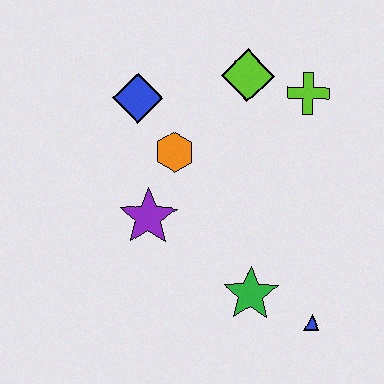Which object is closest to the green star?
The blue triangle is closest to the green star.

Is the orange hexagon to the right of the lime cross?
No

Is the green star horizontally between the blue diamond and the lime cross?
Yes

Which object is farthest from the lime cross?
The blue triangle is farthest from the lime cross.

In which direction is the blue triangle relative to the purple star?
The blue triangle is to the right of the purple star.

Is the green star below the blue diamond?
Yes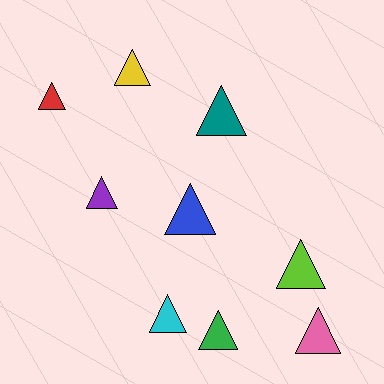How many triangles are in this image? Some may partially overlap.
There are 9 triangles.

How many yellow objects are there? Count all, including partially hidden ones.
There is 1 yellow object.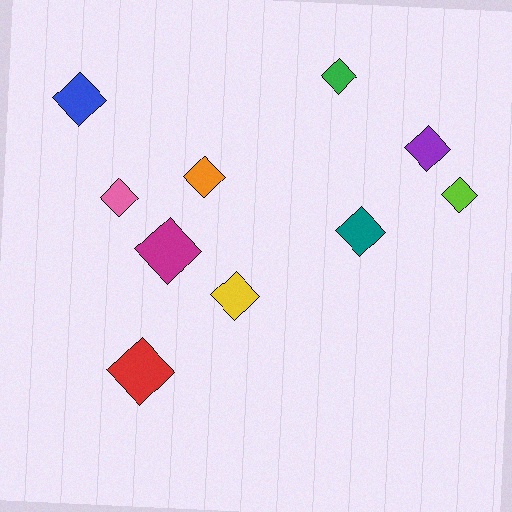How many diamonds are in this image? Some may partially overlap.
There are 10 diamonds.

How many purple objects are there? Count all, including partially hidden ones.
There is 1 purple object.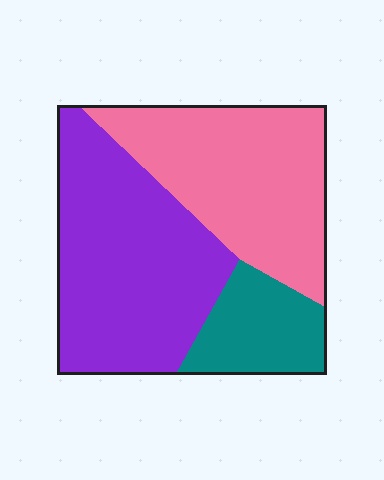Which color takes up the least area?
Teal, at roughly 15%.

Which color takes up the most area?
Purple, at roughly 45%.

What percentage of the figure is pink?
Pink takes up between a quarter and a half of the figure.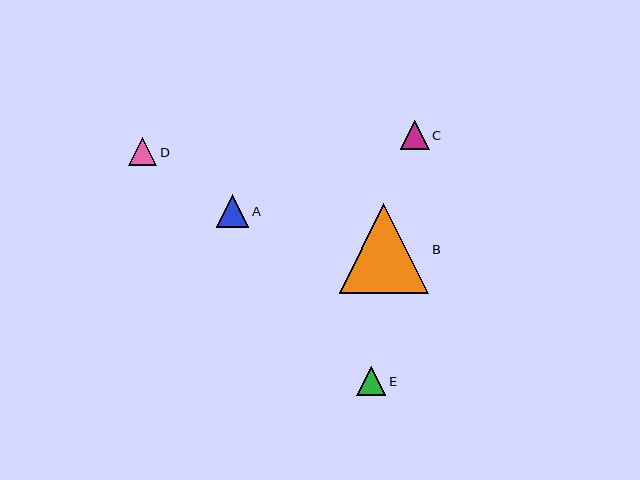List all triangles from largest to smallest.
From largest to smallest: B, A, E, C, D.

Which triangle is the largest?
Triangle B is the largest with a size of approximately 89 pixels.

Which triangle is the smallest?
Triangle D is the smallest with a size of approximately 28 pixels.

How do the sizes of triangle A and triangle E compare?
Triangle A and triangle E are approximately the same size.